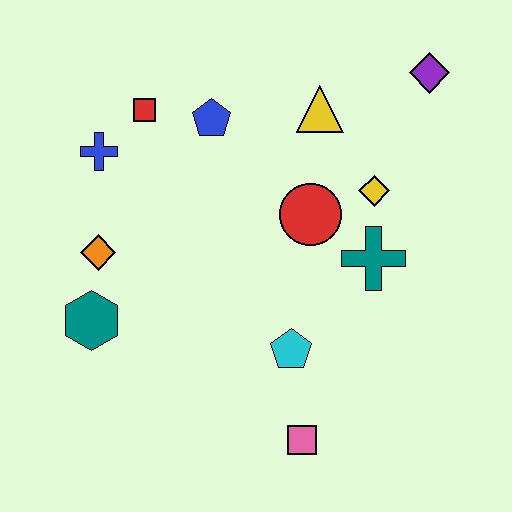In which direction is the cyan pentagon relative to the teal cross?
The cyan pentagon is below the teal cross.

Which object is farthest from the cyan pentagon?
The purple diamond is farthest from the cyan pentagon.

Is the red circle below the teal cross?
No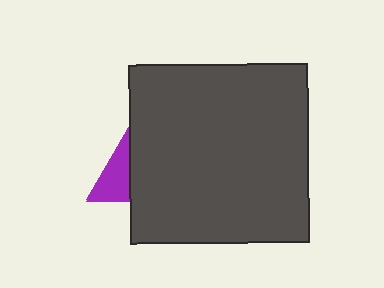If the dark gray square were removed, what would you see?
You would see the complete purple triangle.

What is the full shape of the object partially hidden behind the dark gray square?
The partially hidden object is a purple triangle.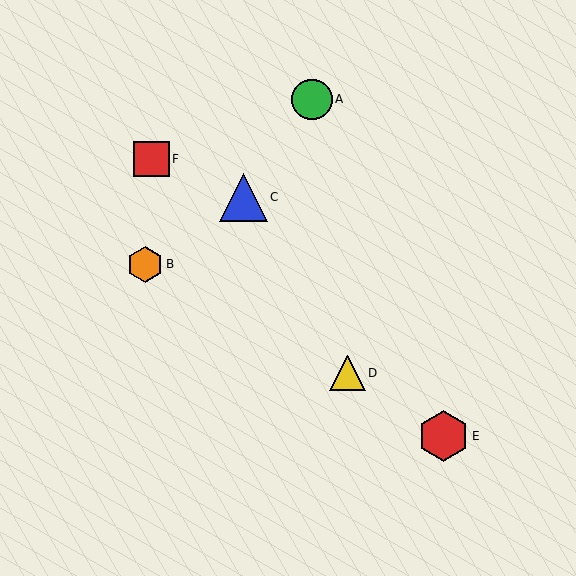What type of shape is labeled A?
Shape A is a green circle.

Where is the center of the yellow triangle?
The center of the yellow triangle is at (347, 373).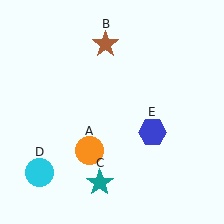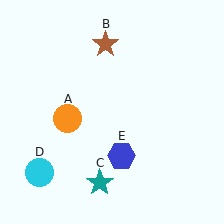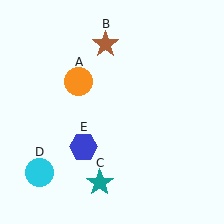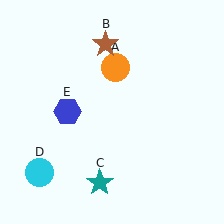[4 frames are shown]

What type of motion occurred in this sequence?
The orange circle (object A), blue hexagon (object E) rotated clockwise around the center of the scene.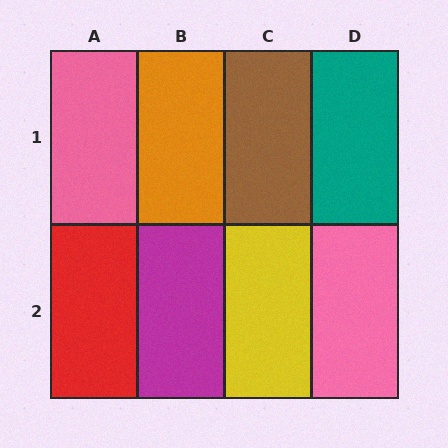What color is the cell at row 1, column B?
Orange.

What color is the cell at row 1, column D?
Teal.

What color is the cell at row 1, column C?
Brown.